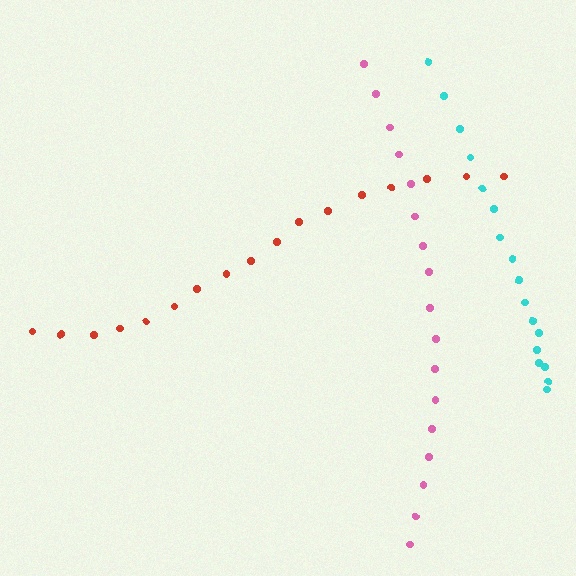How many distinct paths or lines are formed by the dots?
There are 3 distinct paths.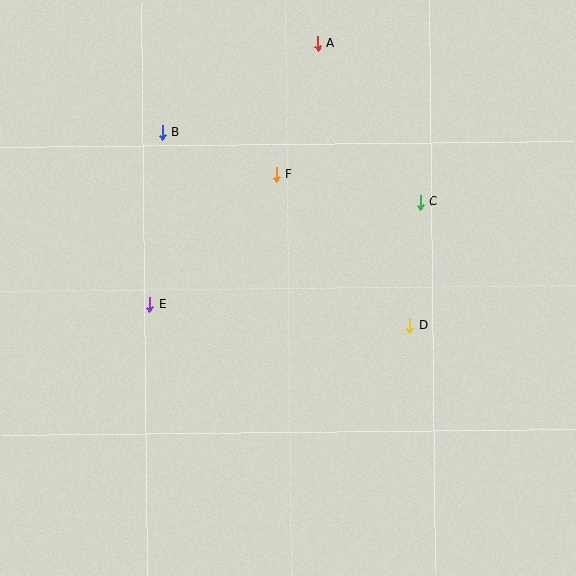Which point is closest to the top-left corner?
Point B is closest to the top-left corner.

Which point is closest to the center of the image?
Point F at (276, 174) is closest to the center.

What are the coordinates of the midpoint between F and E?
The midpoint between F and E is at (213, 240).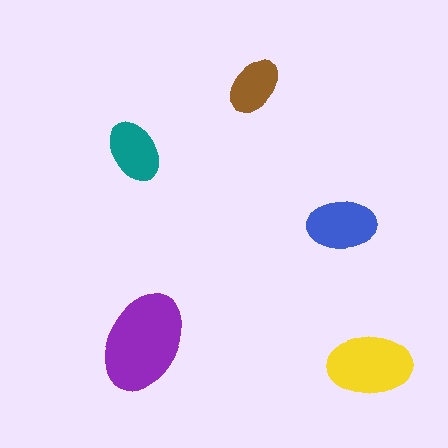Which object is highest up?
The brown ellipse is topmost.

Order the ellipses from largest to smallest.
the purple one, the yellow one, the blue one, the teal one, the brown one.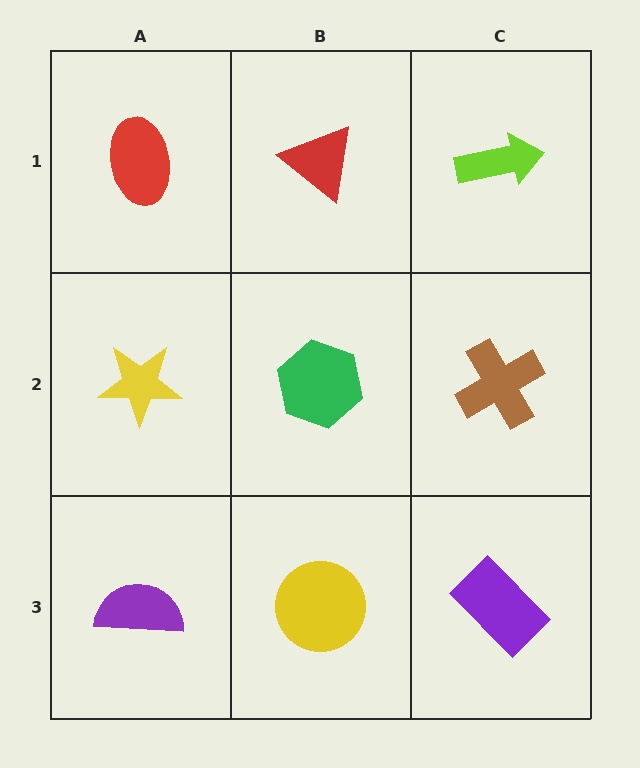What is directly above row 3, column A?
A yellow star.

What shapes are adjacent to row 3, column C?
A brown cross (row 2, column C), a yellow circle (row 3, column B).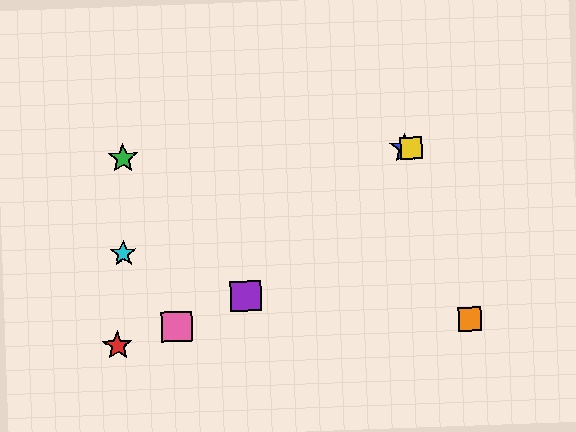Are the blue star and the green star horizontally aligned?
Yes, both are at y≈148.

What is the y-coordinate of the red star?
The red star is at y≈346.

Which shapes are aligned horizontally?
The blue star, the green star, the yellow square are aligned horizontally.